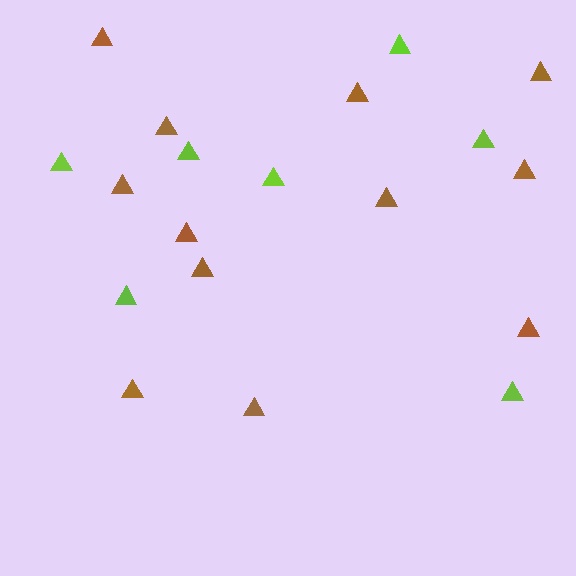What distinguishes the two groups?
There are 2 groups: one group of brown triangles (12) and one group of lime triangles (7).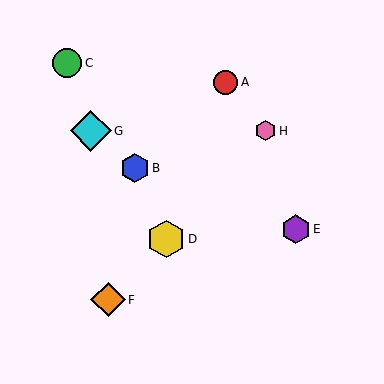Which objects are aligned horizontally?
Objects G, H are aligned horizontally.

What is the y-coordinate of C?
Object C is at y≈63.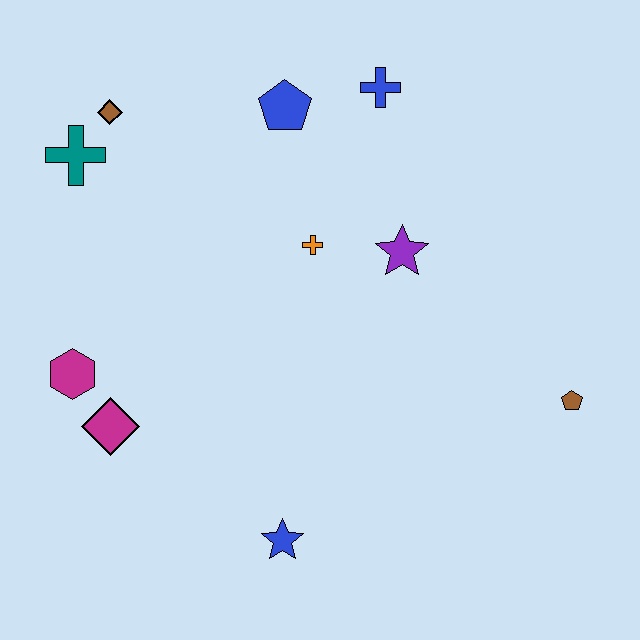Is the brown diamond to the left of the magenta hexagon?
No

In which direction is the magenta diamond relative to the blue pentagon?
The magenta diamond is below the blue pentagon.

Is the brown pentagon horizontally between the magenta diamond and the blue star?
No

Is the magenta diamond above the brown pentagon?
No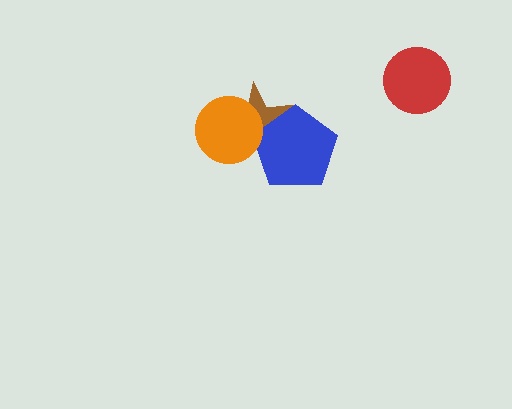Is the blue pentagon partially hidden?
Yes, it is partially covered by another shape.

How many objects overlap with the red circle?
0 objects overlap with the red circle.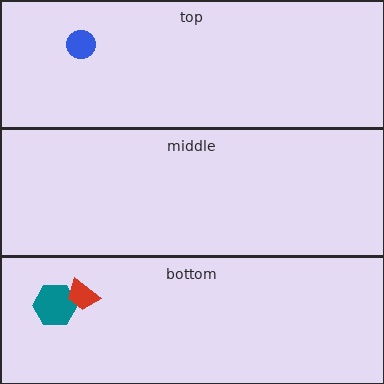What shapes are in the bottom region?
The teal hexagon, the red trapezoid.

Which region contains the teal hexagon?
The bottom region.